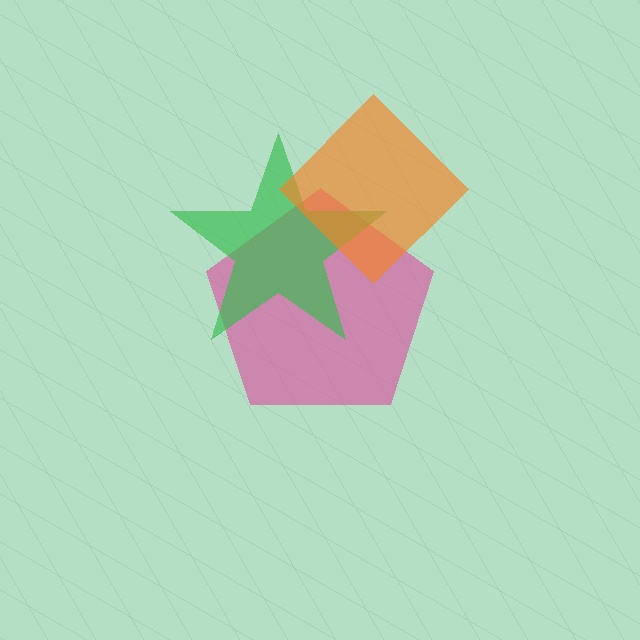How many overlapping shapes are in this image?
There are 3 overlapping shapes in the image.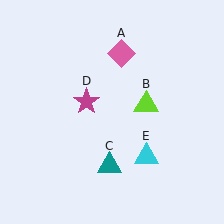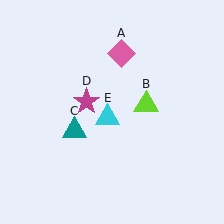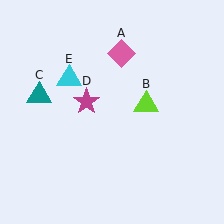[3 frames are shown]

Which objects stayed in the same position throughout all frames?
Pink diamond (object A) and lime triangle (object B) and magenta star (object D) remained stationary.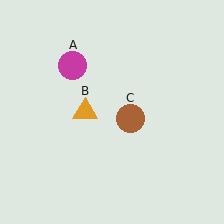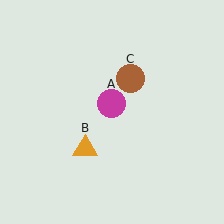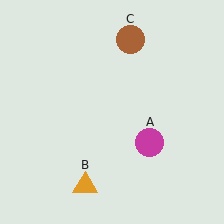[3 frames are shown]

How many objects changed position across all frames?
3 objects changed position: magenta circle (object A), orange triangle (object B), brown circle (object C).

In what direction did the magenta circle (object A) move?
The magenta circle (object A) moved down and to the right.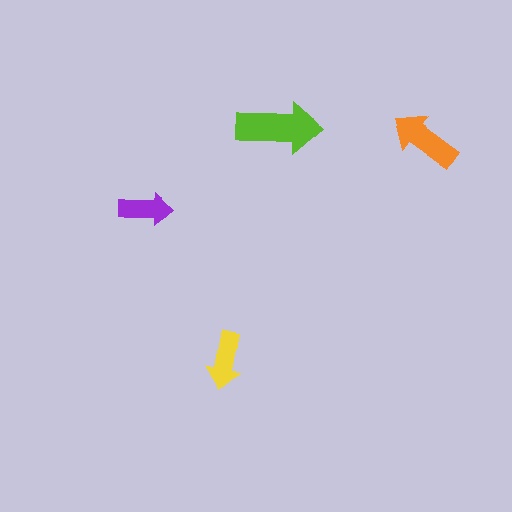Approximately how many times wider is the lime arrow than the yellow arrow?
About 1.5 times wider.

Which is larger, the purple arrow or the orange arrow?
The orange one.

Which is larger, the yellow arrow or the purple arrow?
The yellow one.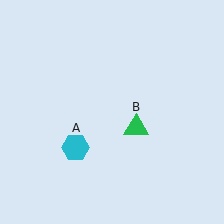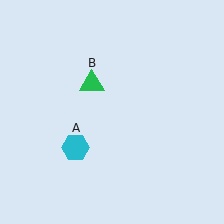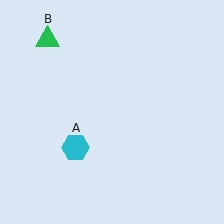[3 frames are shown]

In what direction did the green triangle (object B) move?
The green triangle (object B) moved up and to the left.